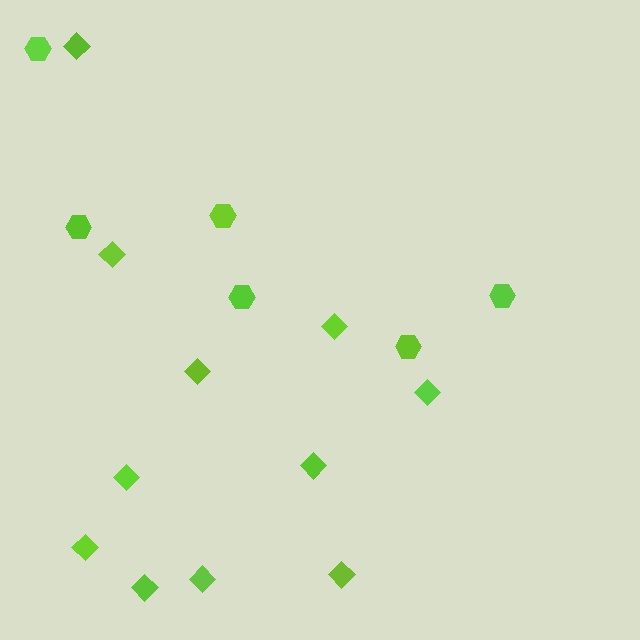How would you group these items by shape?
There are 2 groups: one group of diamonds (11) and one group of hexagons (6).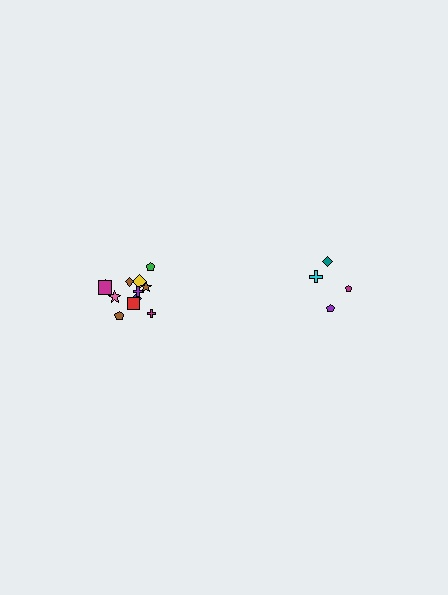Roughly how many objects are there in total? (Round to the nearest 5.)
Roughly 15 objects in total.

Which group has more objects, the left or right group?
The left group.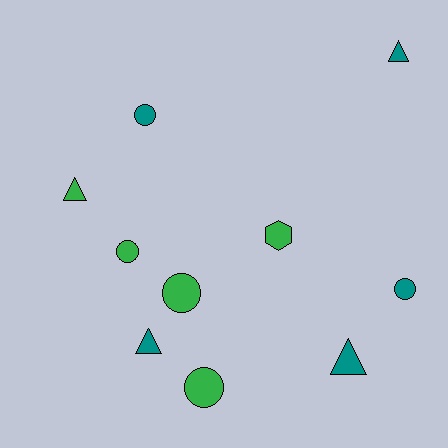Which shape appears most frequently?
Circle, with 5 objects.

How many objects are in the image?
There are 10 objects.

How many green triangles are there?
There is 1 green triangle.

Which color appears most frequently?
Green, with 5 objects.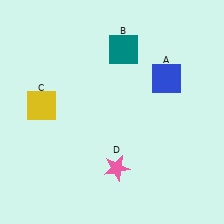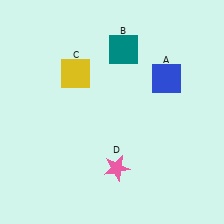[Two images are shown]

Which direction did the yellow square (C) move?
The yellow square (C) moved right.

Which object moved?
The yellow square (C) moved right.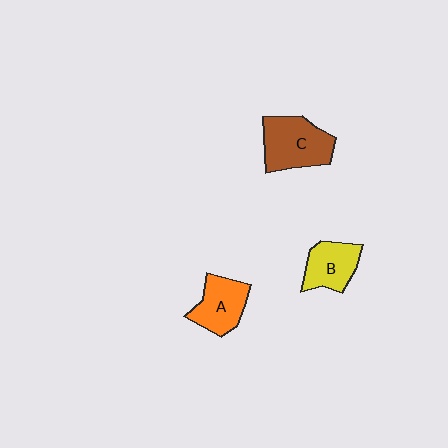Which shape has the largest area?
Shape C (brown).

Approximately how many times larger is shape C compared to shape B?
Approximately 1.4 times.